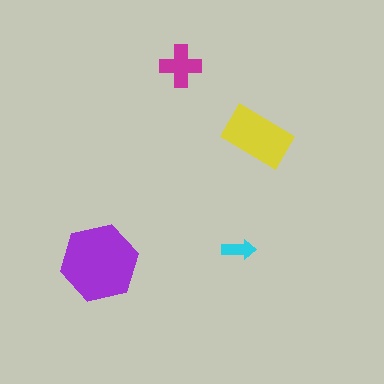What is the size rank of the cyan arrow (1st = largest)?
4th.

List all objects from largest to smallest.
The purple hexagon, the yellow rectangle, the magenta cross, the cyan arrow.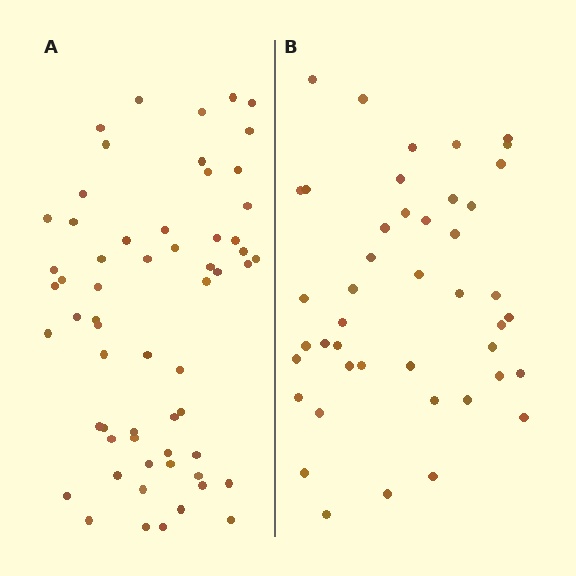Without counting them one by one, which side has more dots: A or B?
Region A (the left region) has more dots.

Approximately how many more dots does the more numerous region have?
Region A has approximately 15 more dots than region B.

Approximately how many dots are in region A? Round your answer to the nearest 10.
About 60 dots.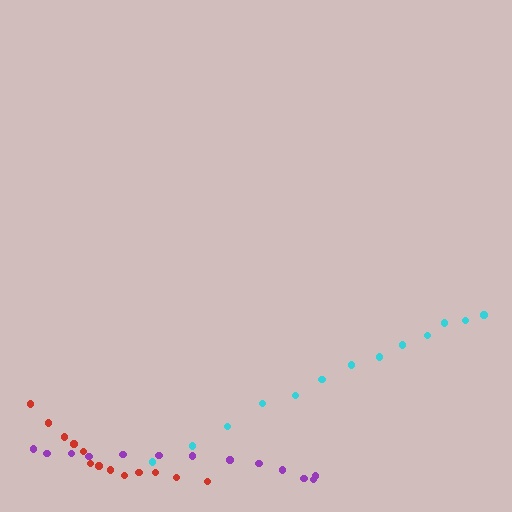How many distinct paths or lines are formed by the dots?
There are 3 distinct paths.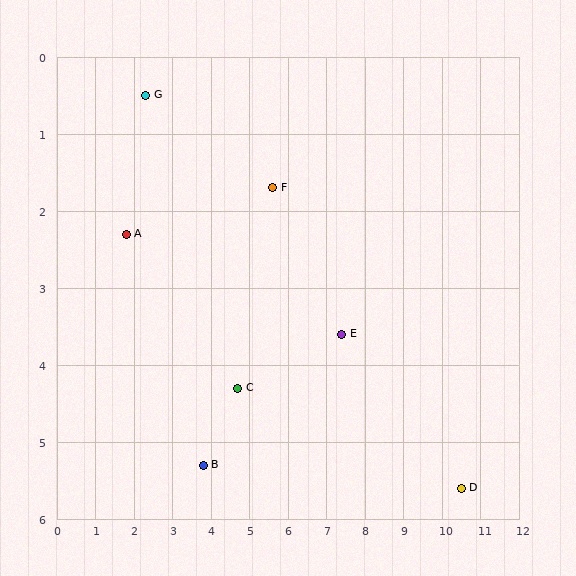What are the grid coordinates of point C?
Point C is at approximately (4.7, 4.3).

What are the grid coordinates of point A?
Point A is at approximately (1.8, 2.3).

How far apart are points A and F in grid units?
Points A and F are about 3.8 grid units apart.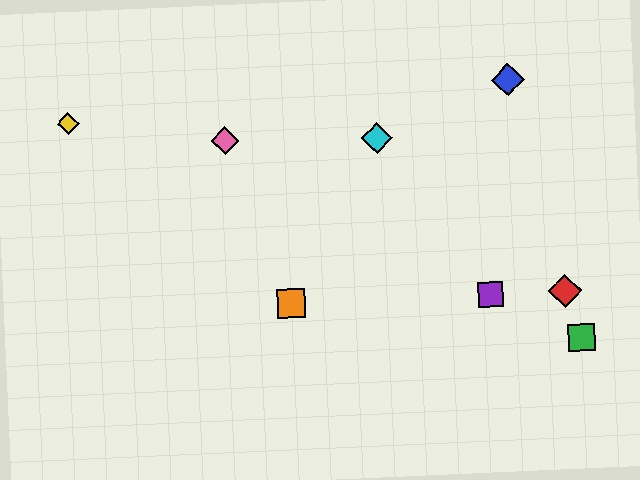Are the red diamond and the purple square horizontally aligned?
Yes, both are at y≈291.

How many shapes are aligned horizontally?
3 shapes (the red diamond, the purple square, the orange square) are aligned horizontally.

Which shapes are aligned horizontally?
The red diamond, the purple square, the orange square are aligned horizontally.